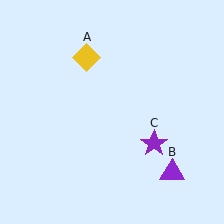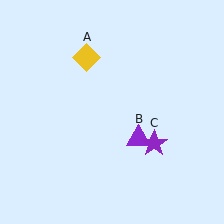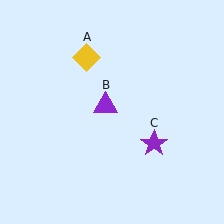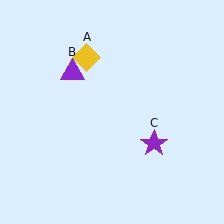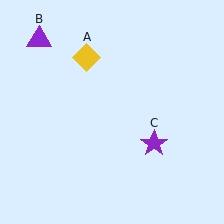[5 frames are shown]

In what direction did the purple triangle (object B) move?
The purple triangle (object B) moved up and to the left.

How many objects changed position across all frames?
1 object changed position: purple triangle (object B).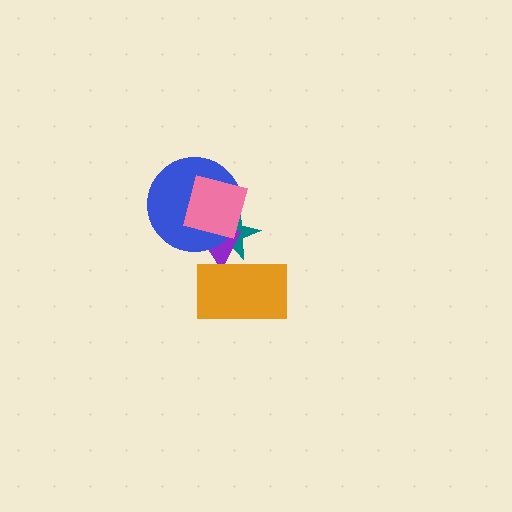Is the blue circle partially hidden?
Yes, it is partially covered by another shape.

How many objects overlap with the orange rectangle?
2 objects overlap with the orange rectangle.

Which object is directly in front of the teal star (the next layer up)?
The purple triangle is directly in front of the teal star.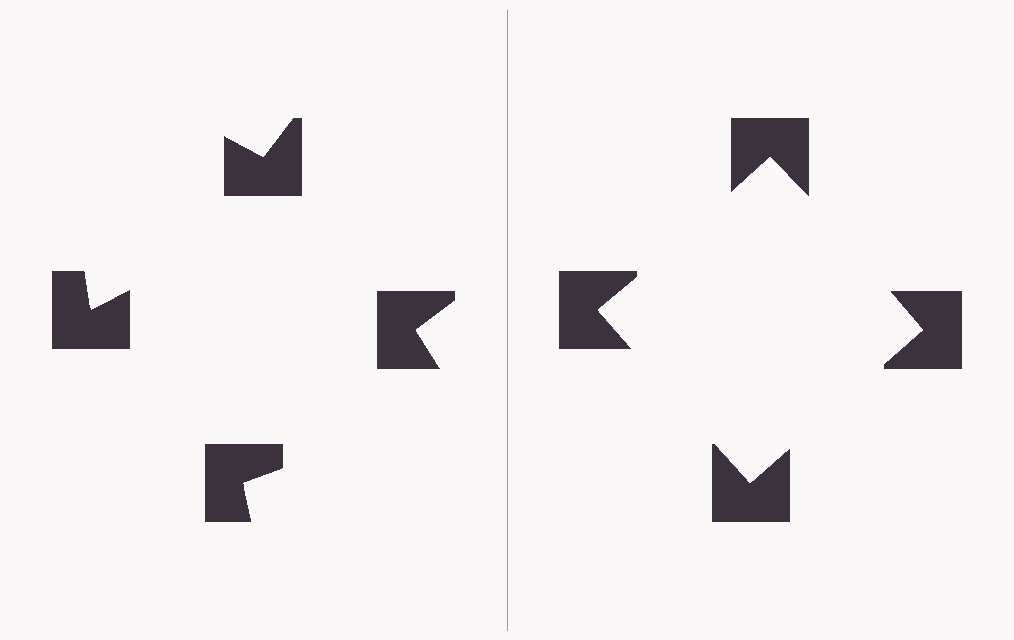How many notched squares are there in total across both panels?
8 — 4 on each side.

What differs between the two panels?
The notched squares are positioned identically on both sides; only the wedge orientations differ. On the right they align to a square; on the left they are misaligned.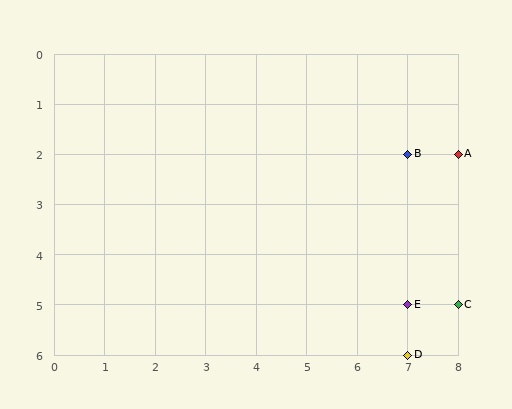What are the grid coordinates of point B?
Point B is at grid coordinates (7, 2).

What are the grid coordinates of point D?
Point D is at grid coordinates (7, 6).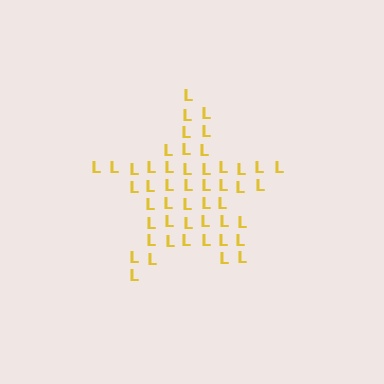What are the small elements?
The small elements are letter L's.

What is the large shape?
The large shape is a star.